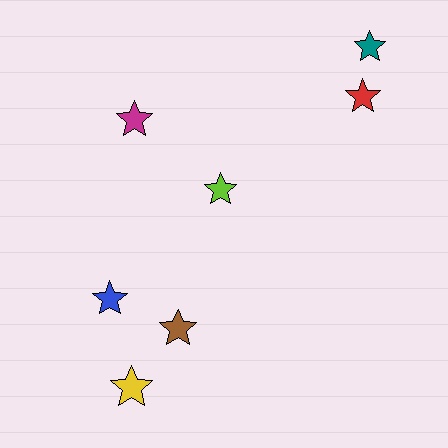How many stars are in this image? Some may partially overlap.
There are 7 stars.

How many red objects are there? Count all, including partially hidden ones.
There is 1 red object.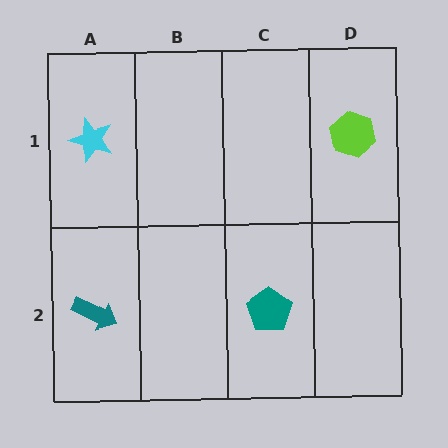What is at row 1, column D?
A lime hexagon.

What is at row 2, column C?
A teal pentagon.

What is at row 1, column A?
A cyan star.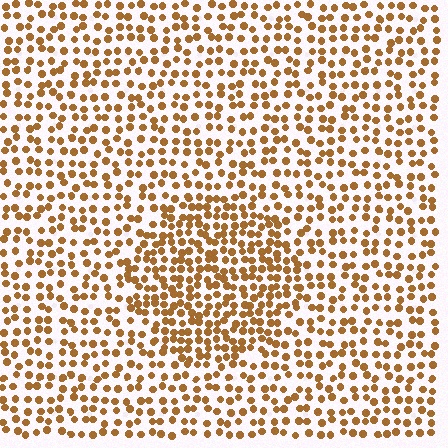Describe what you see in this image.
The image contains small brown elements arranged at two different densities. A circle-shaped region is visible where the elements are more densely packed than the surrounding area.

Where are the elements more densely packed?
The elements are more densely packed inside the circle boundary.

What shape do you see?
I see a circle.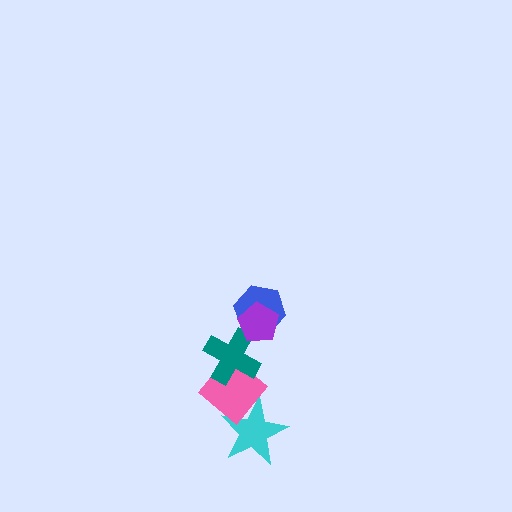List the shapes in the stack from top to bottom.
From top to bottom: the purple pentagon, the blue hexagon, the teal cross, the pink diamond, the cyan star.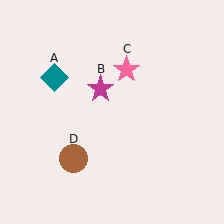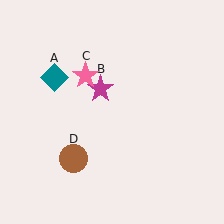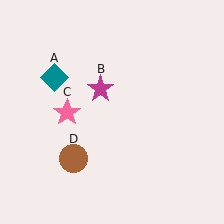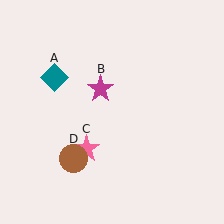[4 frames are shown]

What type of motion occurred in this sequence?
The pink star (object C) rotated counterclockwise around the center of the scene.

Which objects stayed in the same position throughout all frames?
Teal diamond (object A) and magenta star (object B) and brown circle (object D) remained stationary.